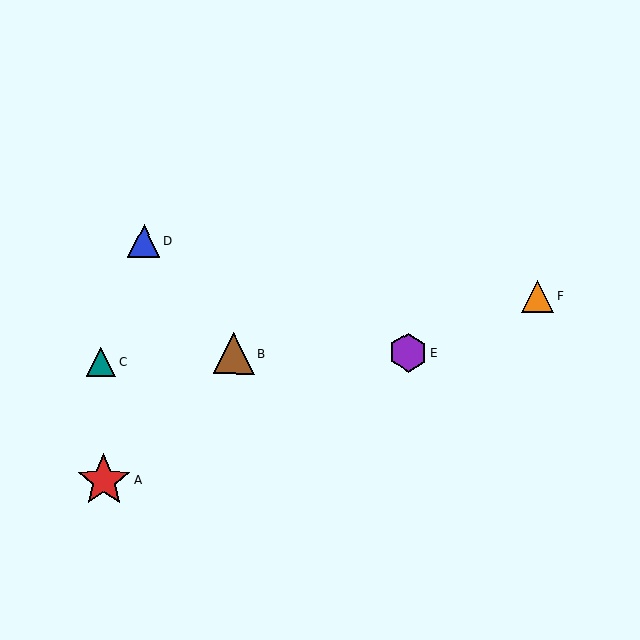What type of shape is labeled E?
Shape E is a purple hexagon.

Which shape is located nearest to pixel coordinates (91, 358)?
The teal triangle (labeled C) at (101, 362) is nearest to that location.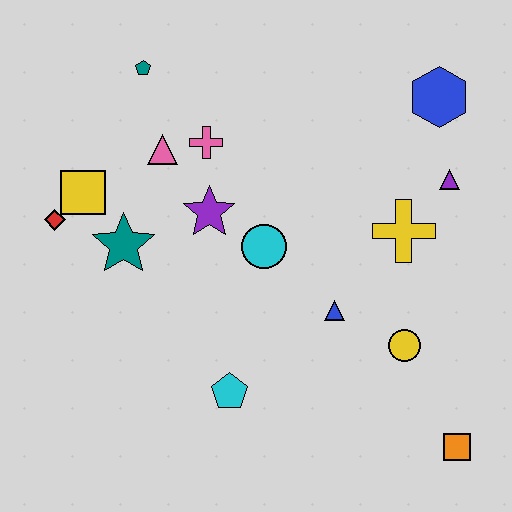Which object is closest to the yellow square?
The red diamond is closest to the yellow square.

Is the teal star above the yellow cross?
No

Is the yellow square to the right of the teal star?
No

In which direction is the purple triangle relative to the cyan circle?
The purple triangle is to the right of the cyan circle.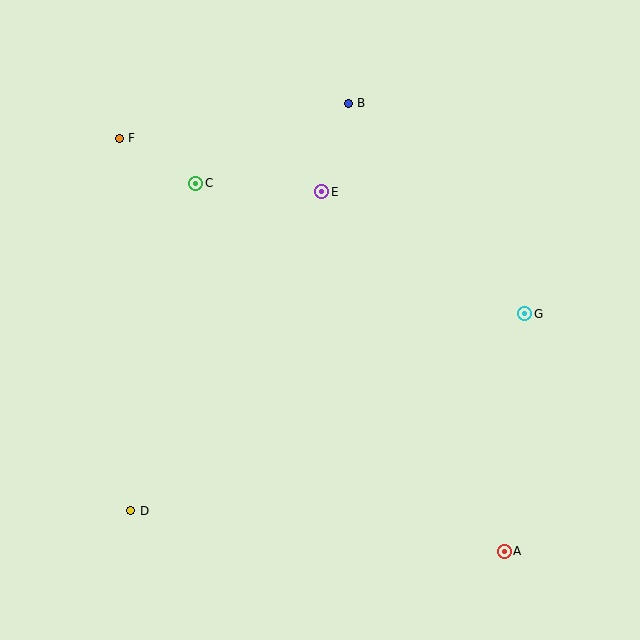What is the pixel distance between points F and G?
The distance between F and G is 442 pixels.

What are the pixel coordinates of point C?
Point C is at (196, 183).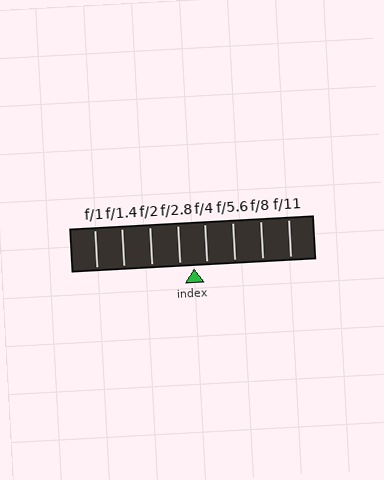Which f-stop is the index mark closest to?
The index mark is closest to f/4.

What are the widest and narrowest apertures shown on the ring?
The widest aperture shown is f/1 and the narrowest is f/11.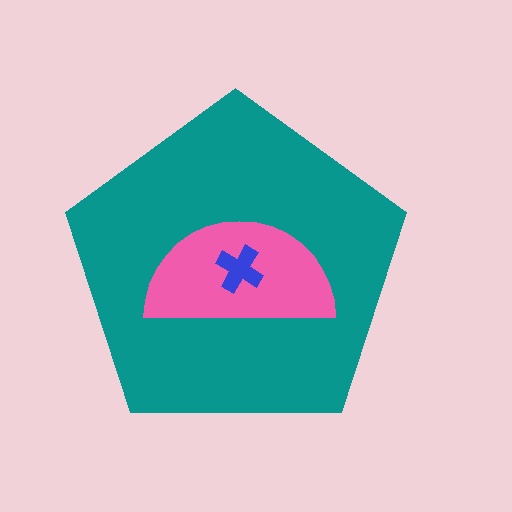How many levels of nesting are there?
3.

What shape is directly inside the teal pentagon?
The pink semicircle.